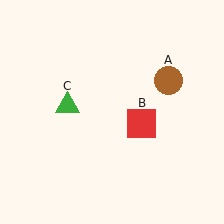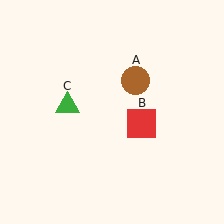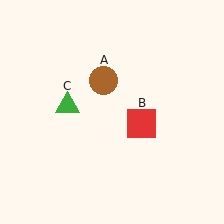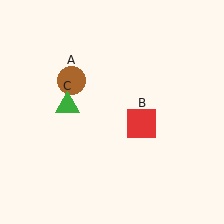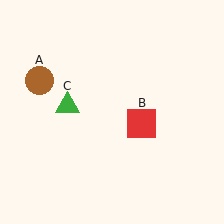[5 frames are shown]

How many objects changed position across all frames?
1 object changed position: brown circle (object A).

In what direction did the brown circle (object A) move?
The brown circle (object A) moved left.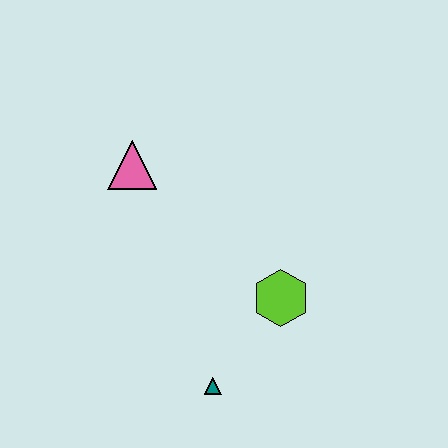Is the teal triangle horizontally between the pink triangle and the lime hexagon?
Yes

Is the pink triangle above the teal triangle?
Yes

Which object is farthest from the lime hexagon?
The pink triangle is farthest from the lime hexagon.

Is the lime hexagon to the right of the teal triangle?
Yes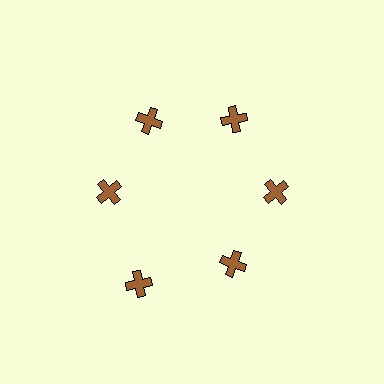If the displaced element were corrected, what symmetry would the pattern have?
It would have 6-fold rotational symmetry — the pattern would map onto itself every 60 degrees.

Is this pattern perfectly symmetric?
No. The 6 brown crosses are arranged in a ring, but one element near the 7 o'clock position is pushed outward from the center, breaking the 6-fold rotational symmetry.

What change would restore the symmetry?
The symmetry would be restored by moving it inward, back onto the ring so that all 6 crosses sit at equal angles and equal distance from the center.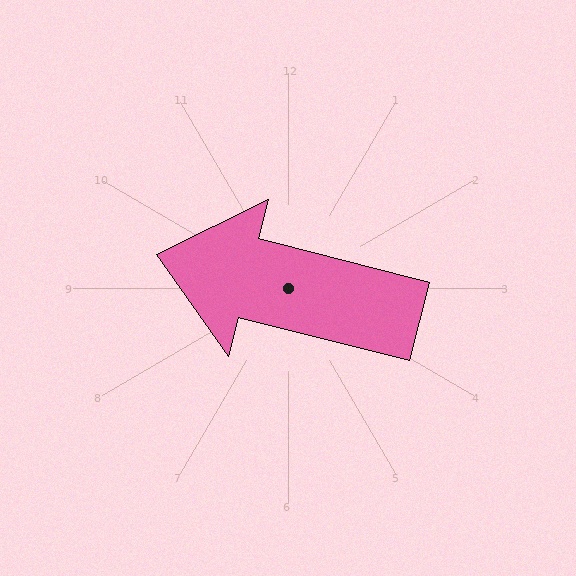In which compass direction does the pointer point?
West.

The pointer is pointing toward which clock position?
Roughly 9 o'clock.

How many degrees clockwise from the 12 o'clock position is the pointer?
Approximately 284 degrees.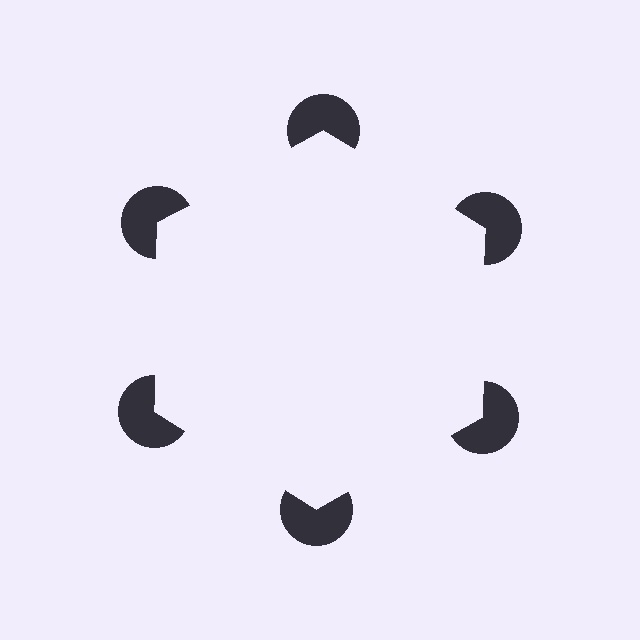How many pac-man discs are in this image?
There are 6 — one at each vertex of the illusory hexagon.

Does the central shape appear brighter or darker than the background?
It typically appears slightly brighter than the background, even though no actual brightness change is drawn.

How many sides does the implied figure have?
6 sides.